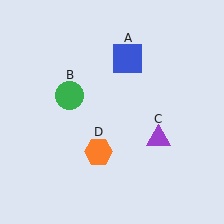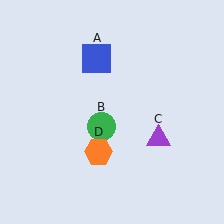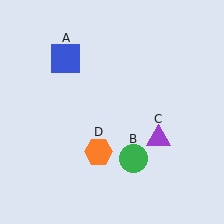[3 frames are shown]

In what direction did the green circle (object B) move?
The green circle (object B) moved down and to the right.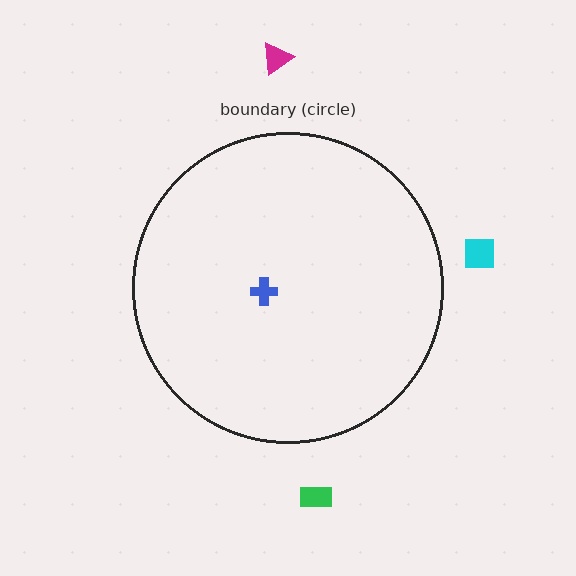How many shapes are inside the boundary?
1 inside, 3 outside.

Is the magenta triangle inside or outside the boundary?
Outside.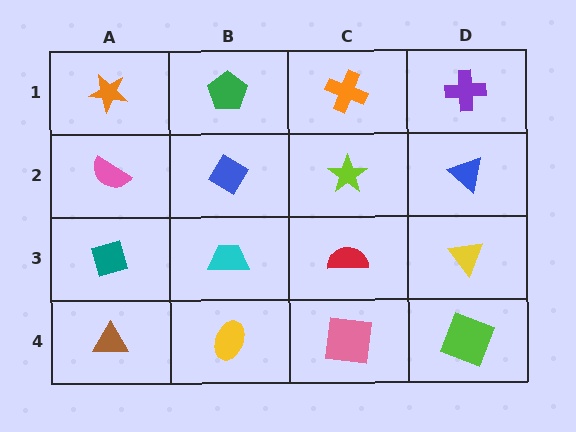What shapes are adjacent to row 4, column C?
A red semicircle (row 3, column C), a yellow ellipse (row 4, column B), a lime square (row 4, column D).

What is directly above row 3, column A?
A pink semicircle.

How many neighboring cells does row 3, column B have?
4.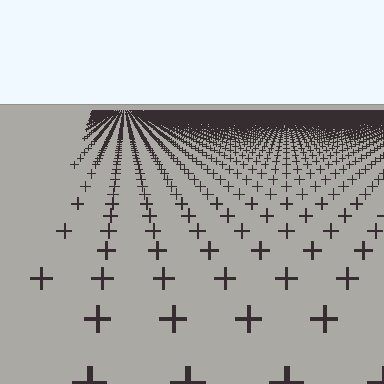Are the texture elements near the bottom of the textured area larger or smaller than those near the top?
Larger. Near the bottom, elements are closer to the viewer and appear at a bigger on-screen size.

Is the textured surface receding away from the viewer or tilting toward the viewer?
The surface is receding away from the viewer. Texture elements get smaller and denser toward the top.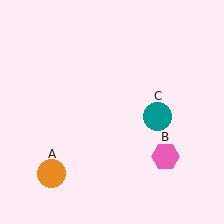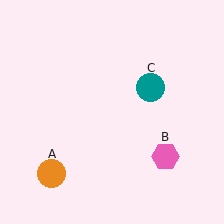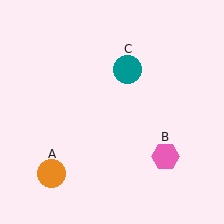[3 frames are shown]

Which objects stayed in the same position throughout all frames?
Orange circle (object A) and pink hexagon (object B) remained stationary.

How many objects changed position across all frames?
1 object changed position: teal circle (object C).